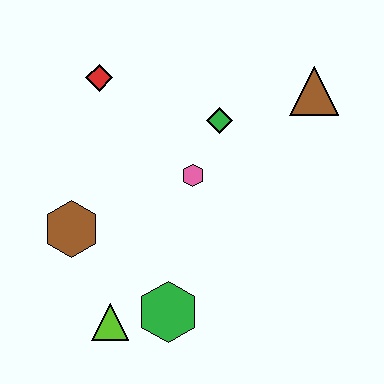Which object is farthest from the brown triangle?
The lime triangle is farthest from the brown triangle.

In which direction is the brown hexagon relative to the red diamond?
The brown hexagon is below the red diamond.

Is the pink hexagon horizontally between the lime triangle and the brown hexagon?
No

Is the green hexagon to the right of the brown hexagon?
Yes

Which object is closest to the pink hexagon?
The green diamond is closest to the pink hexagon.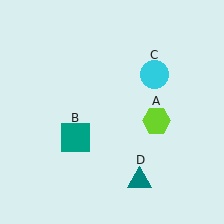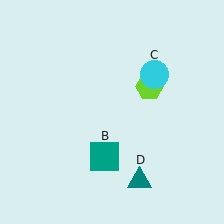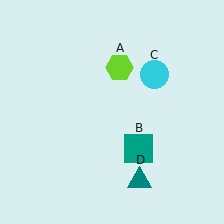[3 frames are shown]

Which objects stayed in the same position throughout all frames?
Cyan circle (object C) and teal triangle (object D) remained stationary.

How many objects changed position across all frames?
2 objects changed position: lime hexagon (object A), teal square (object B).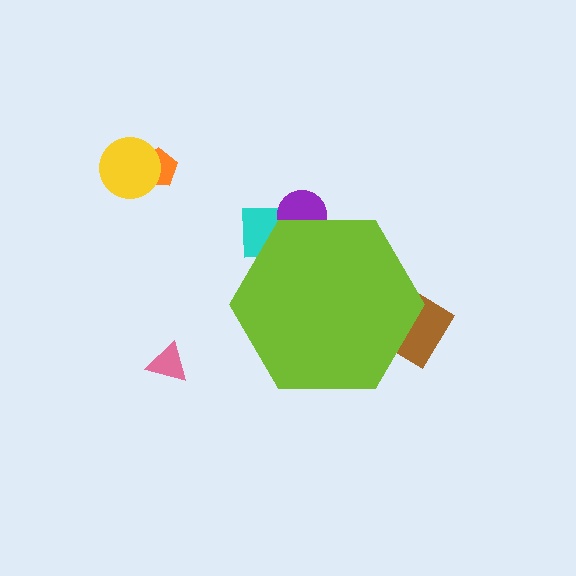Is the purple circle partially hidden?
Yes, the purple circle is partially hidden behind the lime hexagon.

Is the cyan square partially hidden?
Yes, the cyan square is partially hidden behind the lime hexagon.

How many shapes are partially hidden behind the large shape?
3 shapes are partially hidden.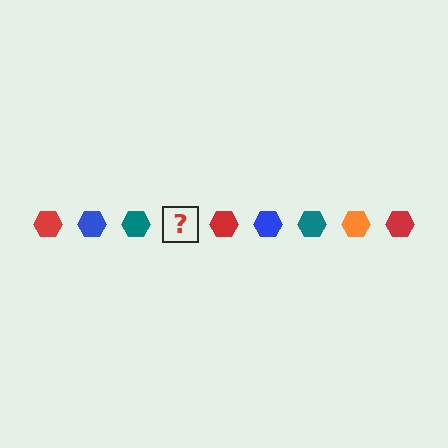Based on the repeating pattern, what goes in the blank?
The blank should be an orange hexagon.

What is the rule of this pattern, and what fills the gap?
The rule is that the pattern cycles through red, blue, teal, orange hexagons. The gap should be filled with an orange hexagon.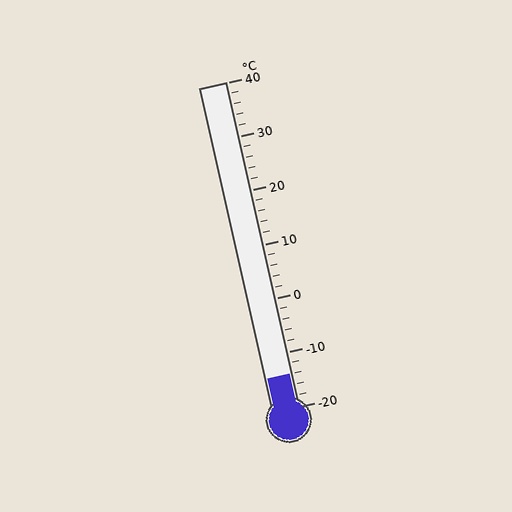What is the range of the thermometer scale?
The thermometer scale ranges from -20°C to 40°C.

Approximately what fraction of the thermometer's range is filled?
The thermometer is filled to approximately 10% of its range.